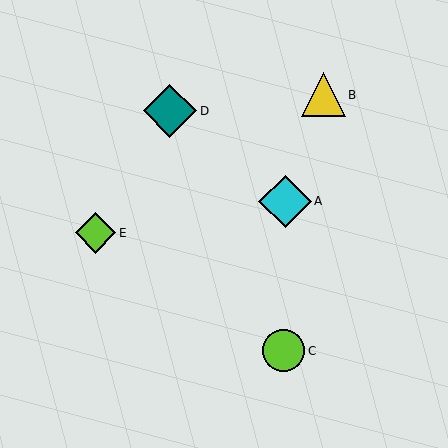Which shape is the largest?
The teal diamond (labeled D) is the largest.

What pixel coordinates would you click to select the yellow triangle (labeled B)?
Click at (323, 95) to select the yellow triangle B.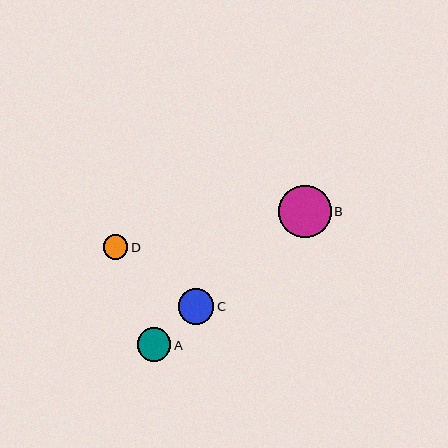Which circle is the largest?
Circle B is the largest with a size of approximately 53 pixels.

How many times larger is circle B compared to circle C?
Circle B is approximately 1.5 times the size of circle C.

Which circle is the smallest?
Circle D is the smallest with a size of approximately 24 pixels.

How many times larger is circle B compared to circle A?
Circle B is approximately 1.6 times the size of circle A.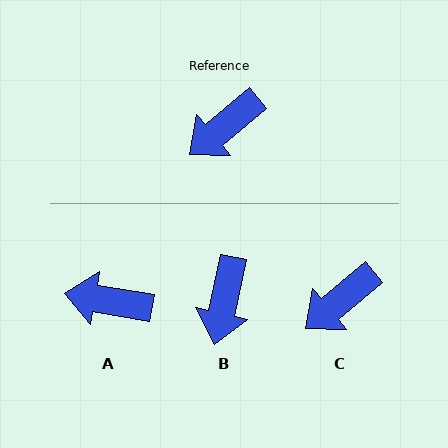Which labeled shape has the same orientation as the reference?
C.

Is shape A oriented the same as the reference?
No, it is off by about 49 degrees.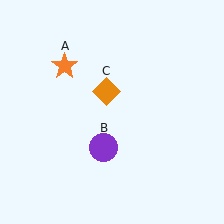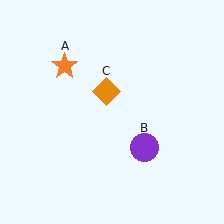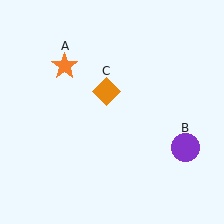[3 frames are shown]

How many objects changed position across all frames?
1 object changed position: purple circle (object B).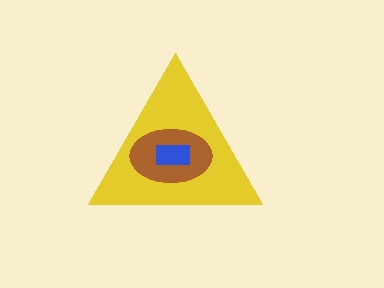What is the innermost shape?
The blue rectangle.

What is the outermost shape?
The yellow triangle.